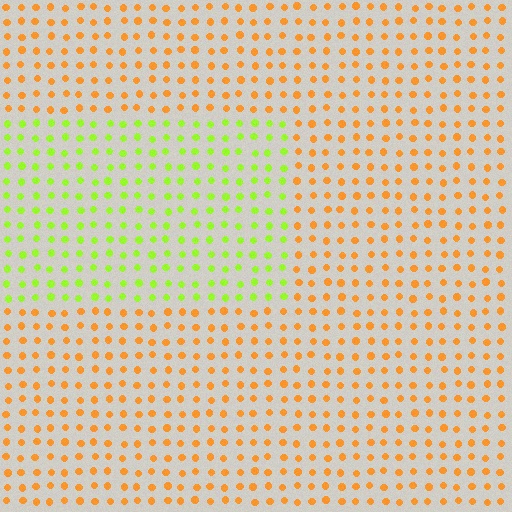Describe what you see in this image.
The image is filled with small orange elements in a uniform arrangement. A rectangle-shaped region is visible where the elements are tinted to a slightly different hue, forming a subtle color boundary.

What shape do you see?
I see a rectangle.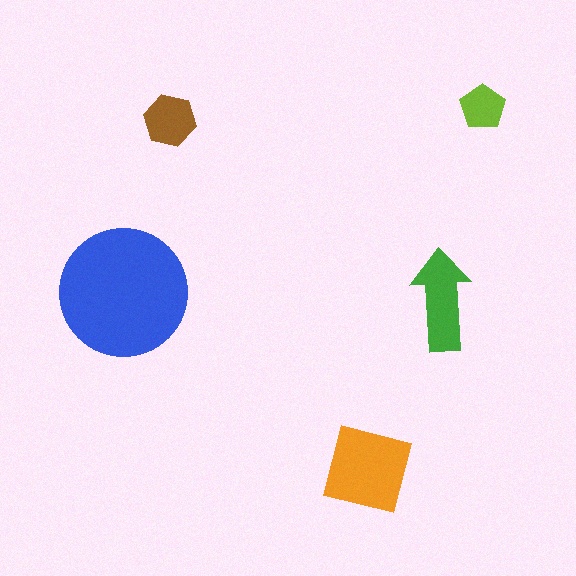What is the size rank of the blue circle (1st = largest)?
1st.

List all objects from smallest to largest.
The lime pentagon, the brown hexagon, the green arrow, the orange square, the blue circle.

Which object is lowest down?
The orange square is bottommost.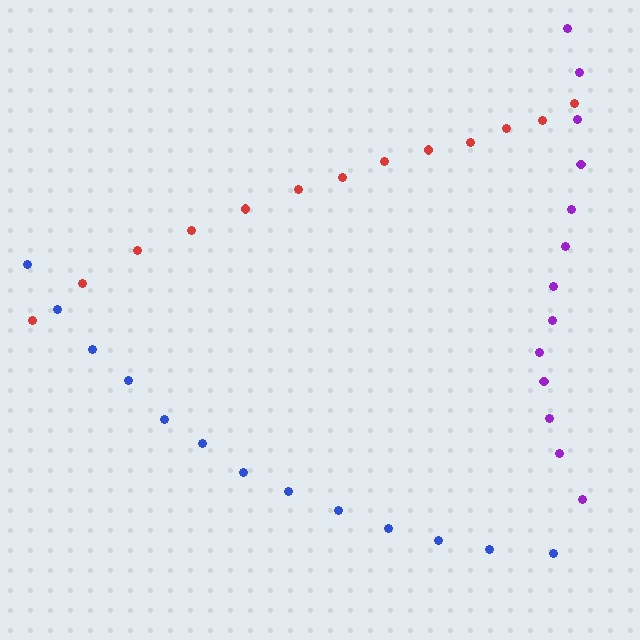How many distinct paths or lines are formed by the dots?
There are 3 distinct paths.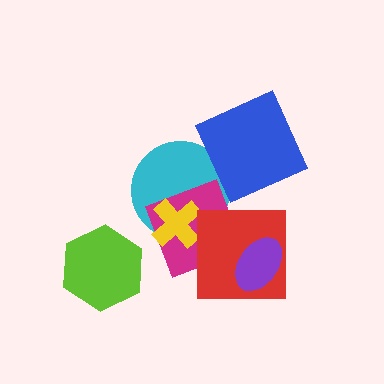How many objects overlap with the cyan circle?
2 objects overlap with the cyan circle.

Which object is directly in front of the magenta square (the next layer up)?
The yellow cross is directly in front of the magenta square.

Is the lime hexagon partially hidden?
No, no other shape covers it.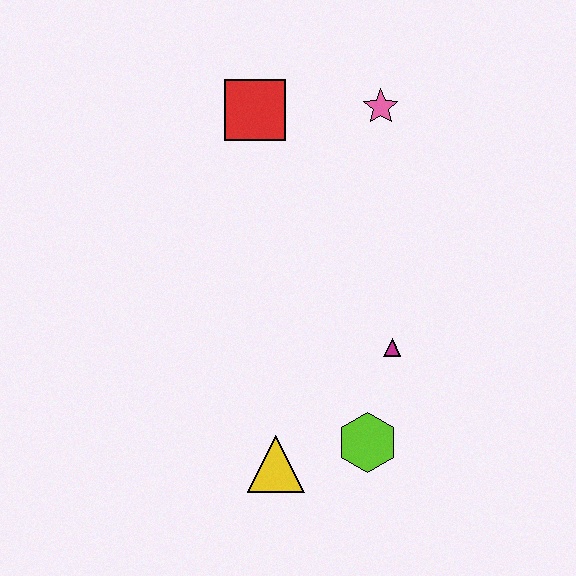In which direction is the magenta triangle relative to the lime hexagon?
The magenta triangle is above the lime hexagon.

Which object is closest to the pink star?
The red square is closest to the pink star.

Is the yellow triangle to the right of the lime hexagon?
No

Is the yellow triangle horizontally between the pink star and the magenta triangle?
No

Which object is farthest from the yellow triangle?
The pink star is farthest from the yellow triangle.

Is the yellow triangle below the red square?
Yes